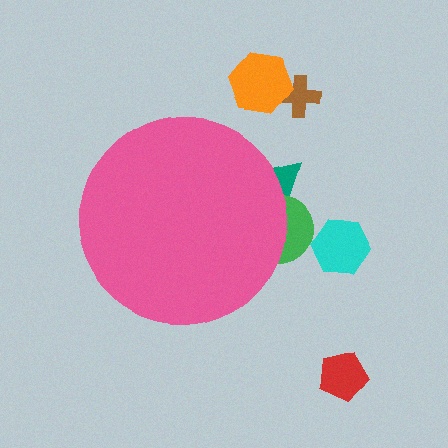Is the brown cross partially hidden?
No, the brown cross is fully visible.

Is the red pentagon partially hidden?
No, the red pentagon is fully visible.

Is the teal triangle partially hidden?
Yes, the teal triangle is partially hidden behind the pink circle.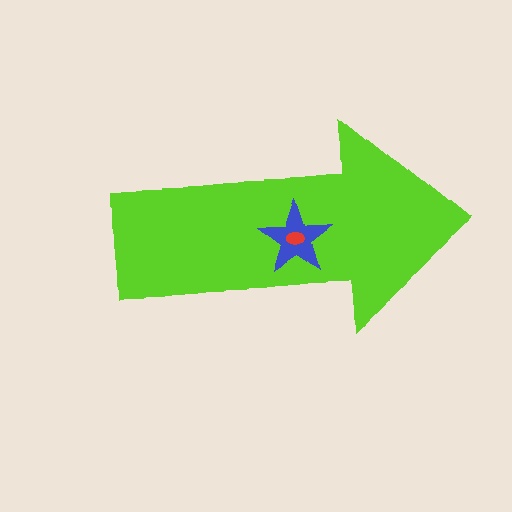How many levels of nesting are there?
3.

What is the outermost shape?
The lime arrow.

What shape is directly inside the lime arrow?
The blue star.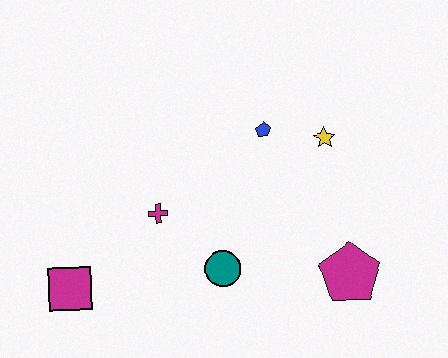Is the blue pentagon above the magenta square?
Yes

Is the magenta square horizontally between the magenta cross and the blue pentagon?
No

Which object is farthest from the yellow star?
The magenta square is farthest from the yellow star.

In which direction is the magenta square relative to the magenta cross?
The magenta square is to the left of the magenta cross.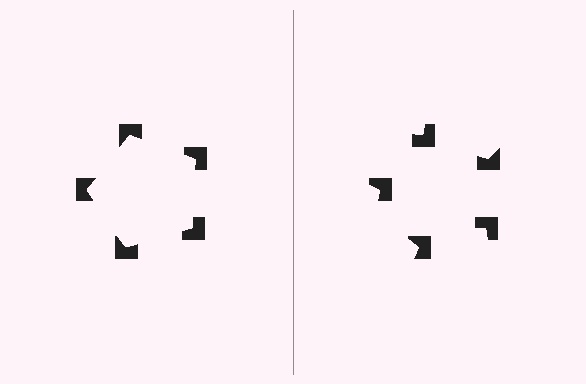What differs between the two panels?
The notched squares are positioned identically on both sides; only the wedge orientations differ. On the left they align to a pentagon; on the right they are misaligned.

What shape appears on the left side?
An illusory pentagon.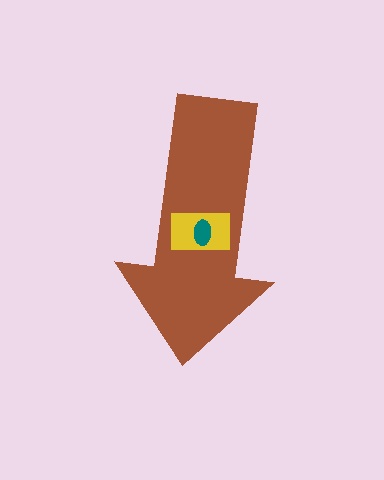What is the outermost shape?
The brown arrow.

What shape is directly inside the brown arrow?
The yellow rectangle.